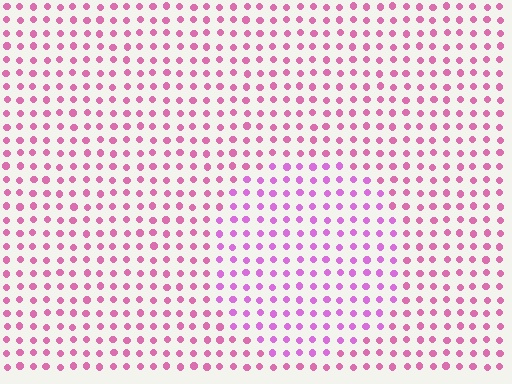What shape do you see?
I see a circle.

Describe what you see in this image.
The image is filled with small pink elements in a uniform arrangement. A circle-shaped region is visible where the elements are tinted to a slightly different hue, forming a subtle color boundary.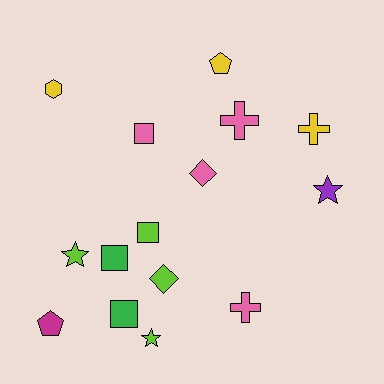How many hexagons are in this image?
There is 1 hexagon.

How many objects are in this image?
There are 15 objects.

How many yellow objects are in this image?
There are 3 yellow objects.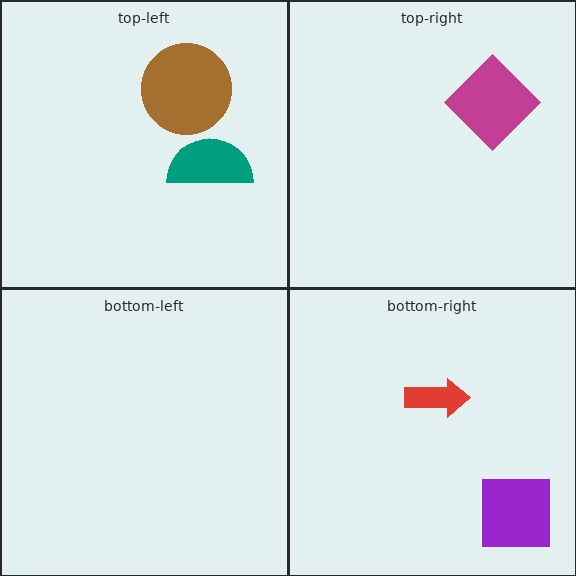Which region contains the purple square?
The bottom-right region.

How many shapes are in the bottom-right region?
2.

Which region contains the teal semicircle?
The top-left region.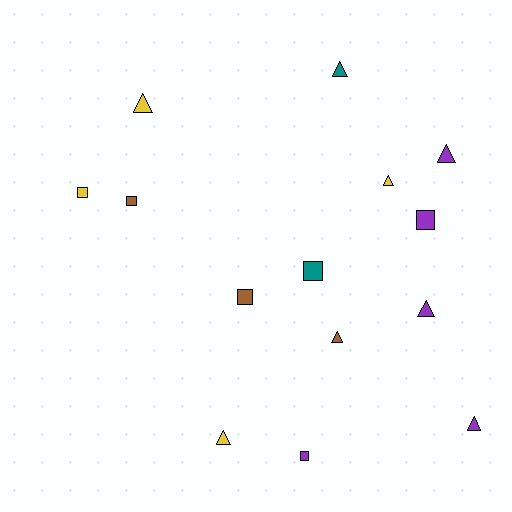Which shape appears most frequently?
Triangle, with 8 objects.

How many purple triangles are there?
There are 3 purple triangles.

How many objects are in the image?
There are 14 objects.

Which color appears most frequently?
Purple, with 5 objects.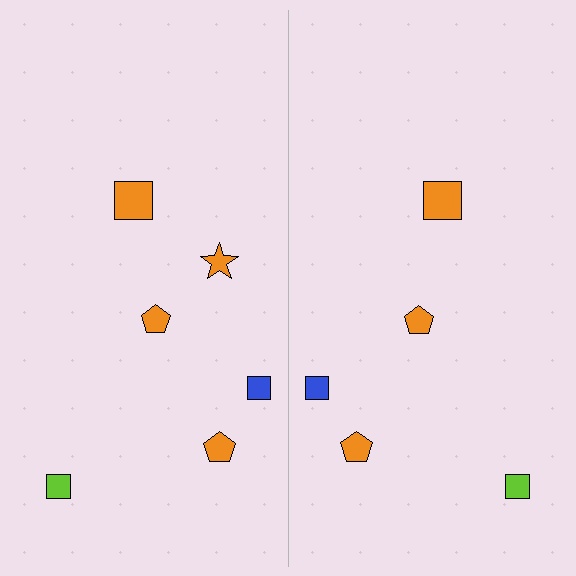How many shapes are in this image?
There are 11 shapes in this image.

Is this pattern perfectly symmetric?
No, the pattern is not perfectly symmetric. A orange star is missing from the right side.